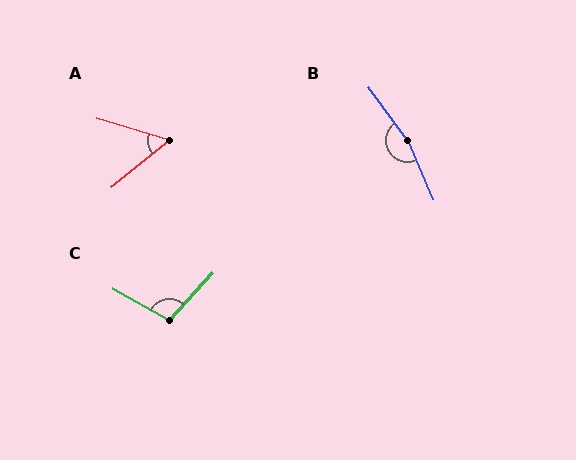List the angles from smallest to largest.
A (55°), C (104°), B (166°).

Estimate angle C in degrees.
Approximately 104 degrees.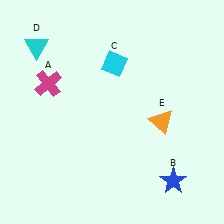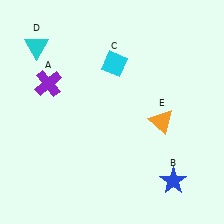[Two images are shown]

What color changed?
The cross (A) changed from magenta in Image 1 to purple in Image 2.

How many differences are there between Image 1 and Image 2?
There is 1 difference between the two images.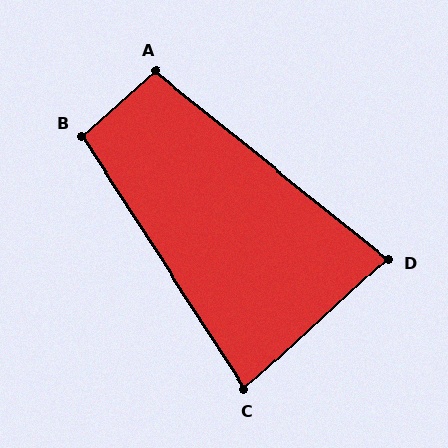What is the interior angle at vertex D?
Approximately 82 degrees (acute).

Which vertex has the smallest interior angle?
C, at approximately 80 degrees.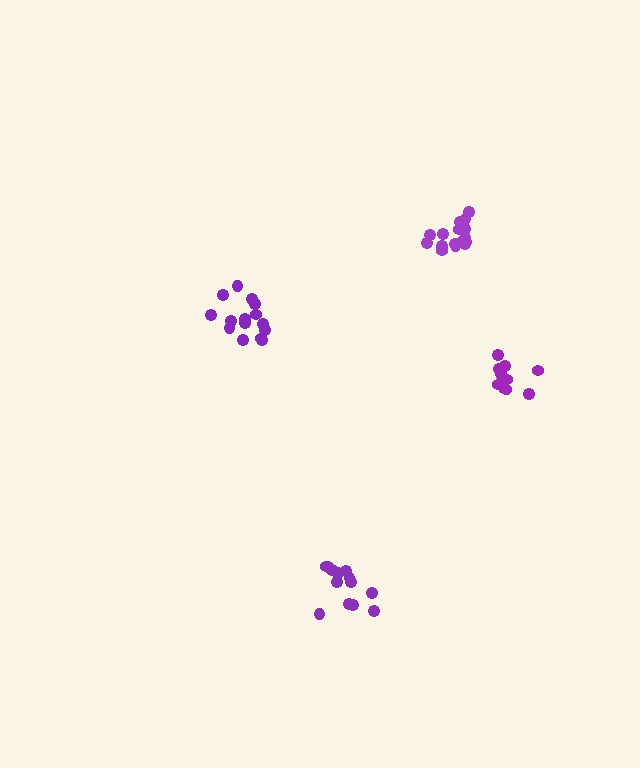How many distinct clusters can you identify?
There are 4 distinct clusters.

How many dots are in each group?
Group 1: 15 dots, Group 2: 13 dots, Group 3: 16 dots, Group 4: 12 dots (56 total).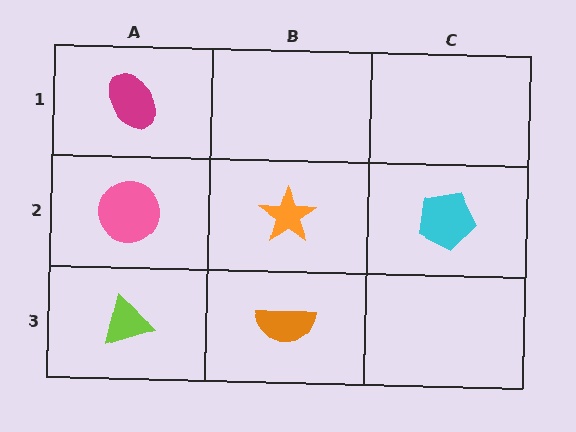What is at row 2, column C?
A cyan pentagon.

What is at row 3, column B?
An orange semicircle.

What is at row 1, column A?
A magenta ellipse.